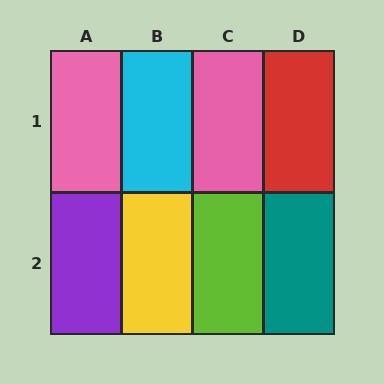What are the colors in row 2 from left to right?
Purple, yellow, lime, teal.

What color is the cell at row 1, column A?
Pink.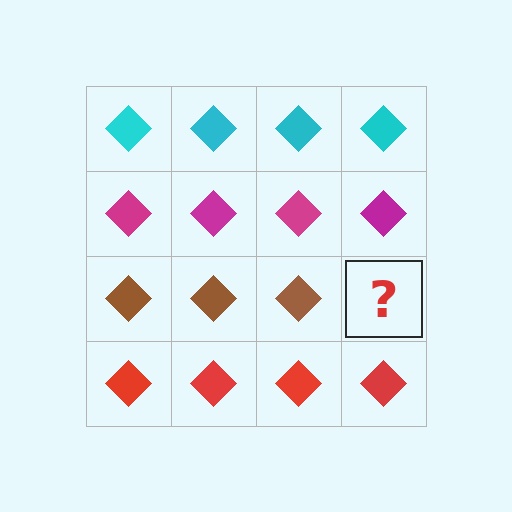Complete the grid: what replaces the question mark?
The question mark should be replaced with a brown diamond.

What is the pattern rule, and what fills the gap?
The rule is that each row has a consistent color. The gap should be filled with a brown diamond.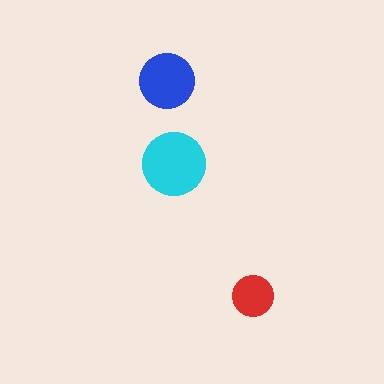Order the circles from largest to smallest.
the cyan one, the blue one, the red one.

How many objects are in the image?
There are 3 objects in the image.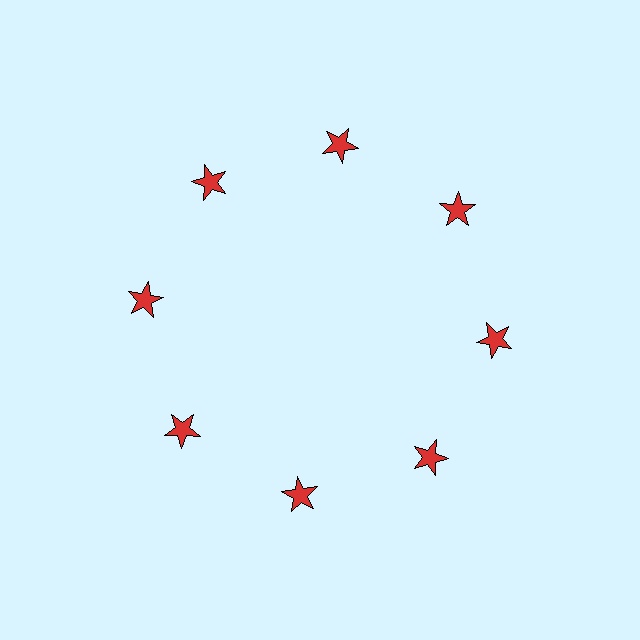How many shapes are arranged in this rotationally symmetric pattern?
There are 8 shapes, arranged in 8 groups of 1.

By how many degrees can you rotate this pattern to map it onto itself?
The pattern maps onto itself every 45 degrees of rotation.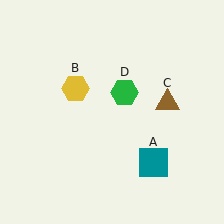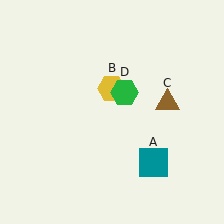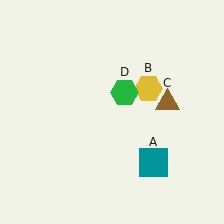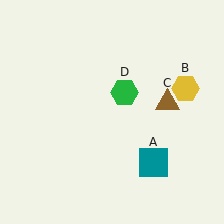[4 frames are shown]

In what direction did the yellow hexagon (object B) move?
The yellow hexagon (object B) moved right.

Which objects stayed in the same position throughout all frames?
Teal square (object A) and brown triangle (object C) and green hexagon (object D) remained stationary.